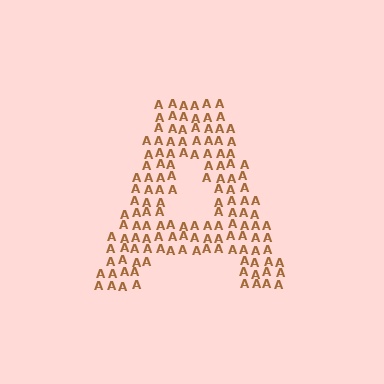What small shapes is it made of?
It is made of small letter A's.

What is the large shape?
The large shape is the letter A.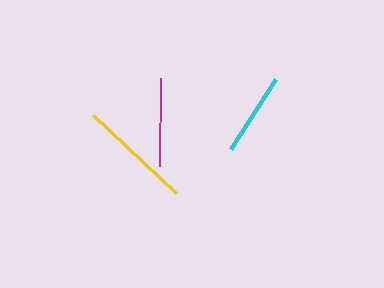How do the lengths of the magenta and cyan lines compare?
The magenta and cyan lines are approximately the same length.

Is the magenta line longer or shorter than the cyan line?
The magenta line is longer than the cyan line.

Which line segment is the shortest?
The cyan line is the shortest at approximately 84 pixels.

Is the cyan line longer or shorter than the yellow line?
The yellow line is longer than the cyan line.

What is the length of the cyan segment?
The cyan segment is approximately 84 pixels long.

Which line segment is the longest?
The yellow line is the longest at approximately 113 pixels.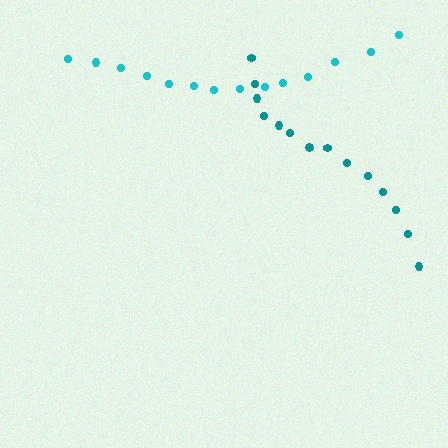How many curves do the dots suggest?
There are 2 distinct paths.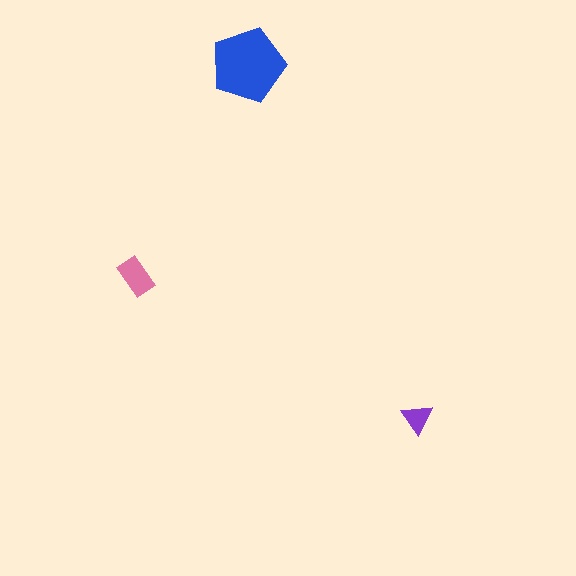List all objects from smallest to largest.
The purple triangle, the pink rectangle, the blue pentagon.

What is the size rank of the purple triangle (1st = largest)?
3rd.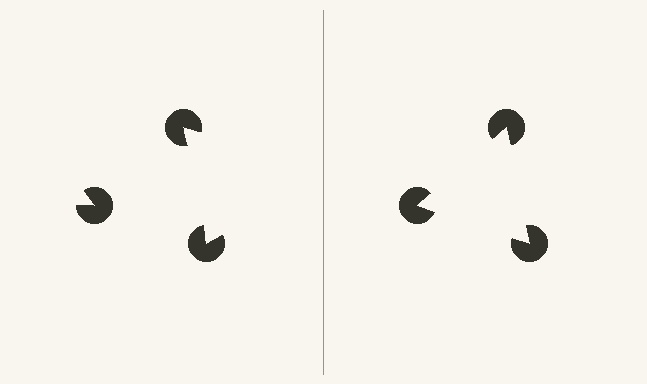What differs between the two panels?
The pac-man discs are positioned identically on both sides; only the wedge orientations differ. On the right they align to a triangle; on the left they are misaligned.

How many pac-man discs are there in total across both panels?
6 — 3 on each side.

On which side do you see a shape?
An illusory triangle appears on the right side. On the left side the wedge cuts are rotated, so no coherent shape forms.